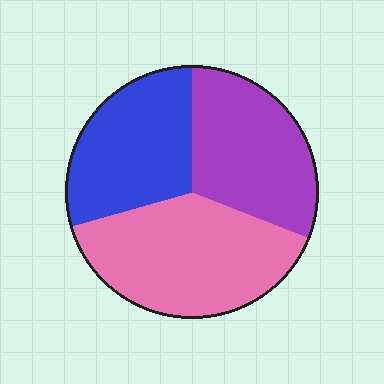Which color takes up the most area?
Pink, at roughly 40%.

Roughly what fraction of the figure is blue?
Blue covers around 30% of the figure.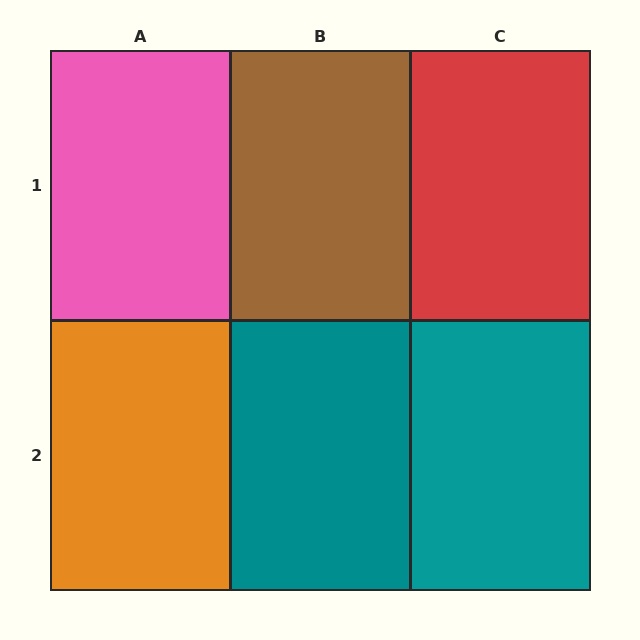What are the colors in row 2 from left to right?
Orange, teal, teal.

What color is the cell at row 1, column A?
Pink.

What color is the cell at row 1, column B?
Brown.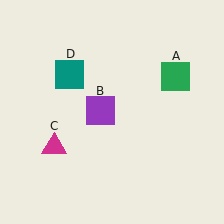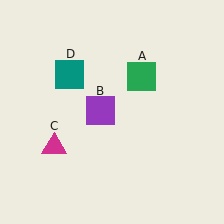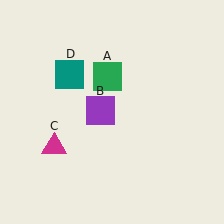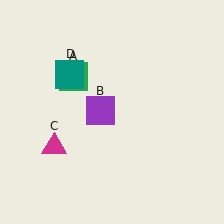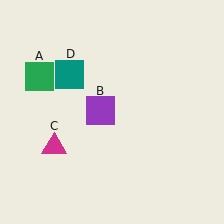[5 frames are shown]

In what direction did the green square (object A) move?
The green square (object A) moved left.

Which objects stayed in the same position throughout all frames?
Purple square (object B) and magenta triangle (object C) and teal square (object D) remained stationary.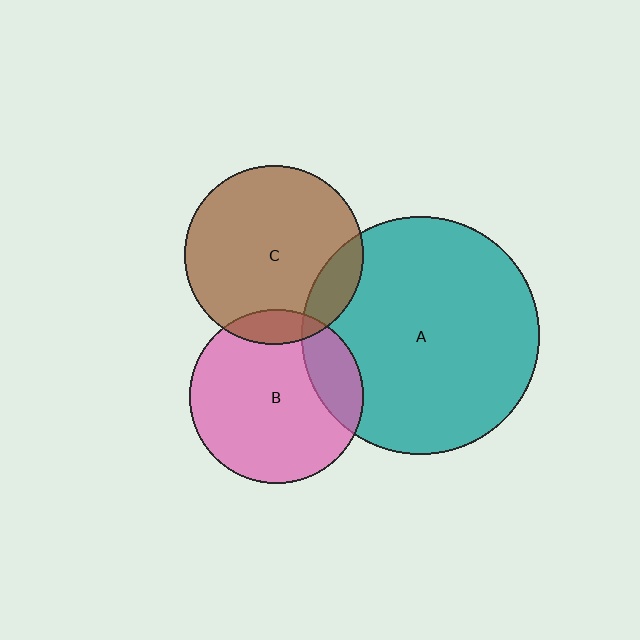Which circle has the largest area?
Circle A (teal).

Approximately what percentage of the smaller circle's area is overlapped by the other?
Approximately 15%.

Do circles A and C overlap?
Yes.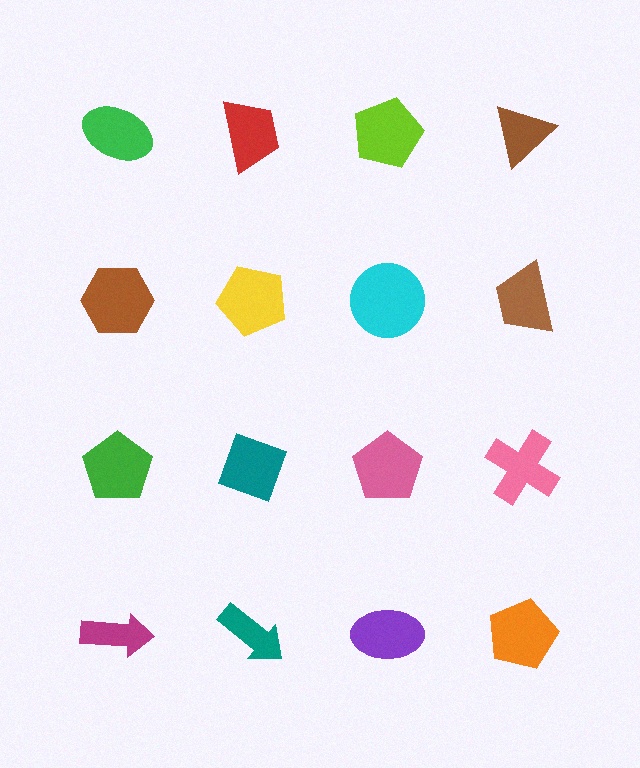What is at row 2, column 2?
A yellow pentagon.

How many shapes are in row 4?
4 shapes.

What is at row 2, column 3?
A cyan circle.